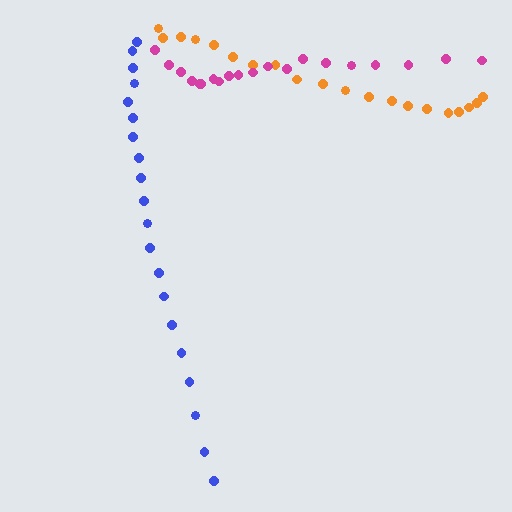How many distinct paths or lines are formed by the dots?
There are 3 distinct paths.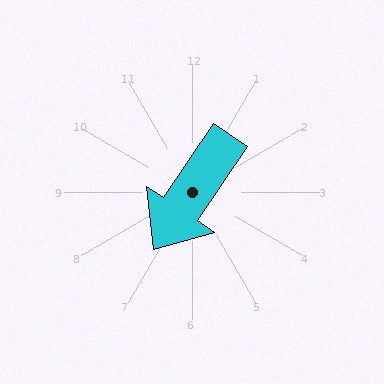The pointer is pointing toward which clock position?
Roughly 7 o'clock.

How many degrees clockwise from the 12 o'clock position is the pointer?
Approximately 214 degrees.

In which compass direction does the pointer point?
Southwest.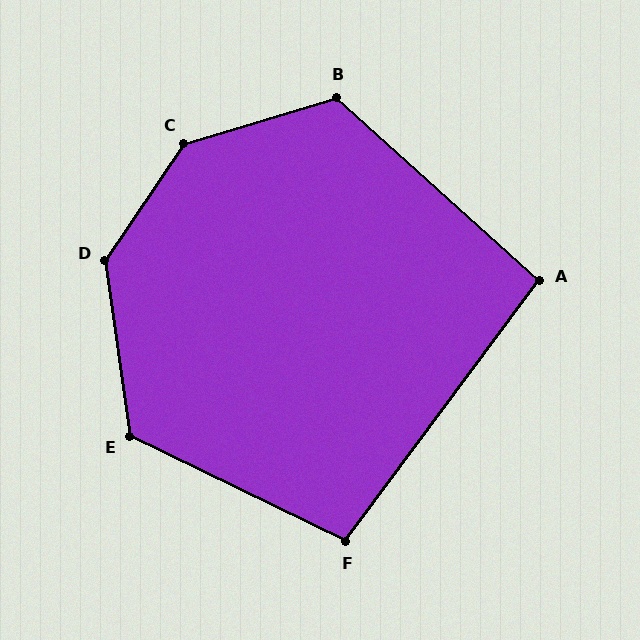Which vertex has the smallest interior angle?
A, at approximately 95 degrees.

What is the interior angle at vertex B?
Approximately 121 degrees (obtuse).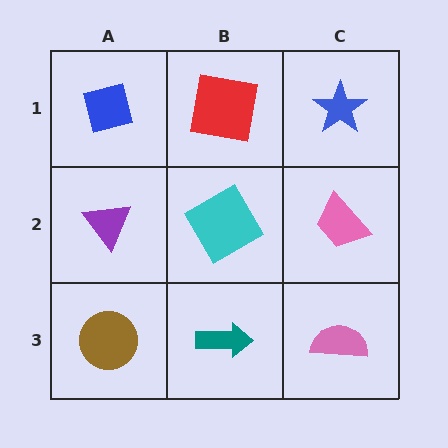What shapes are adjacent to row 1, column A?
A purple triangle (row 2, column A), a red square (row 1, column B).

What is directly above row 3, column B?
A cyan square.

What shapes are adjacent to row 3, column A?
A purple triangle (row 2, column A), a teal arrow (row 3, column B).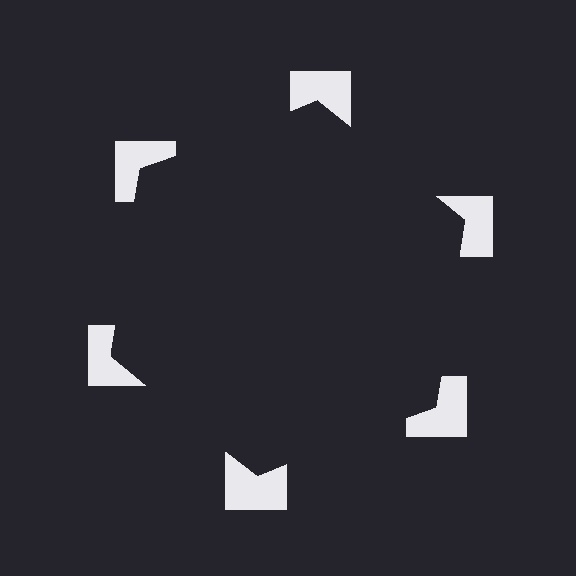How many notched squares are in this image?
There are 6 — one at each vertex of the illusory hexagon.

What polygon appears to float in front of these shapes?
An illusory hexagon — its edges are inferred from the aligned wedge cuts in the notched squares, not physically drawn.